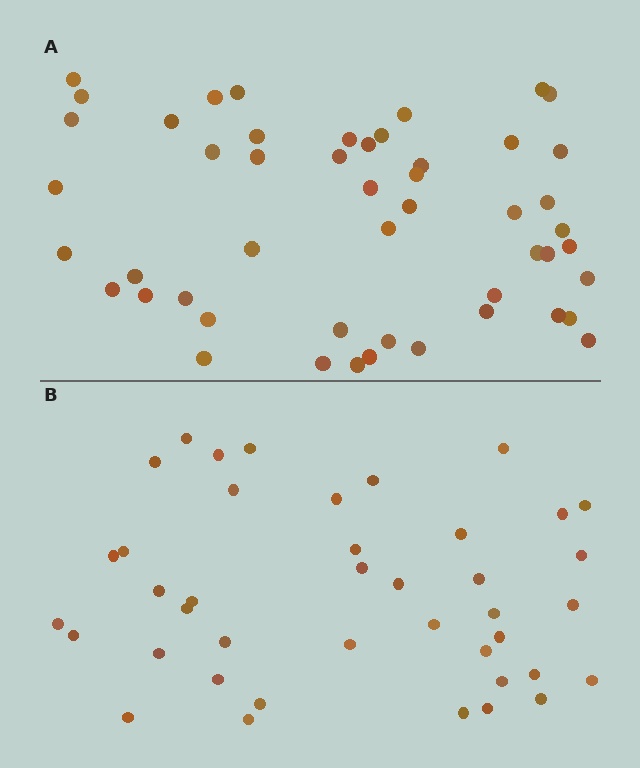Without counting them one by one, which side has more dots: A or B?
Region A (the top region) has more dots.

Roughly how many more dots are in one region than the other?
Region A has roughly 8 or so more dots than region B.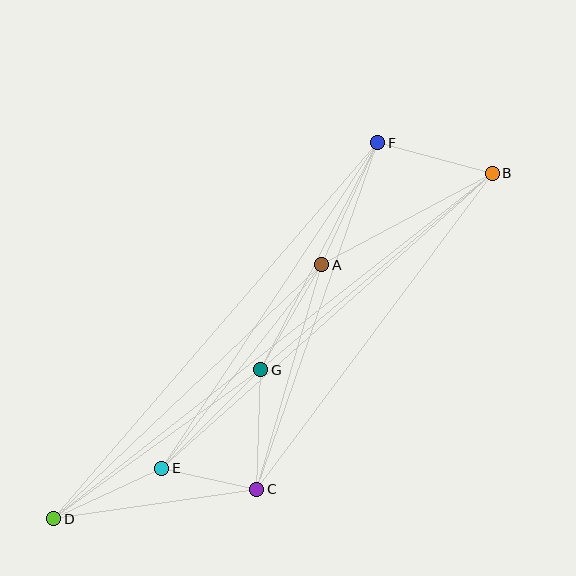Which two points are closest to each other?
Points C and E are closest to each other.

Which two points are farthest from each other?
Points B and D are farthest from each other.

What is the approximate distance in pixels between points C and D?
The distance between C and D is approximately 205 pixels.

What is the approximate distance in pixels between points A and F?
The distance between A and F is approximately 134 pixels.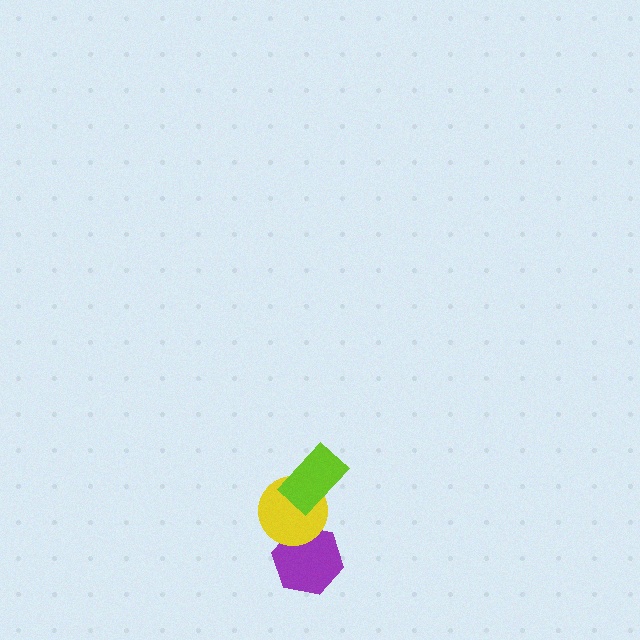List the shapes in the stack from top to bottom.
From top to bottom: the lime rectangle, the yellow circle, the purple hexagon.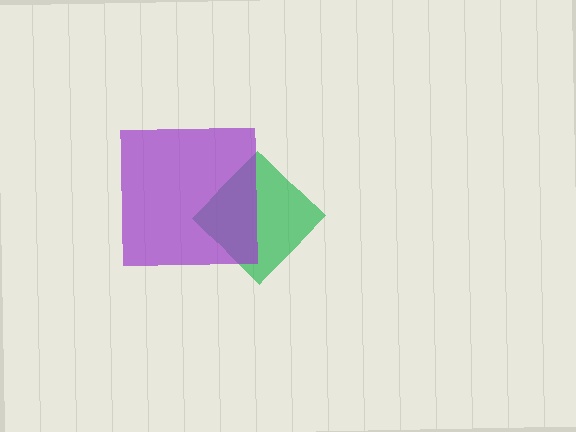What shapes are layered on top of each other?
The layered shapes are: a green diamond, a purple square.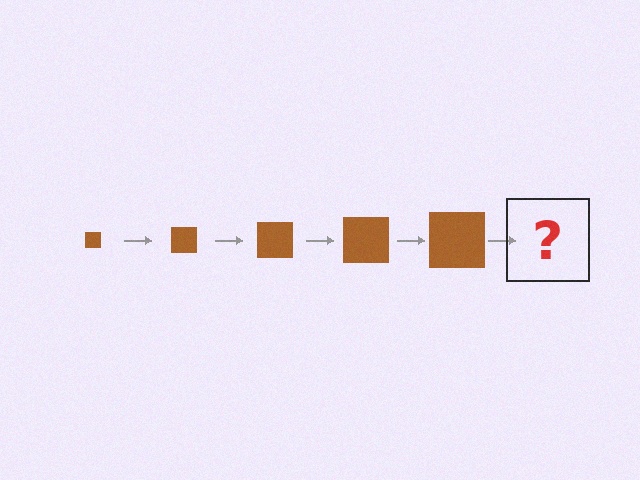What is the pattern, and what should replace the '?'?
The pattern is that the square gets progressively larger each step. The '?' should be a brown square, larger than the previous one.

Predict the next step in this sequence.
The next step is a brown square, larger than the previous one.